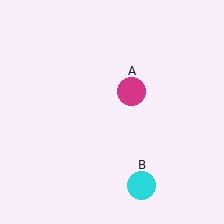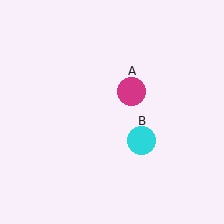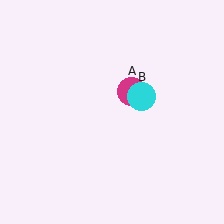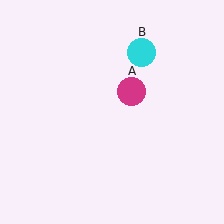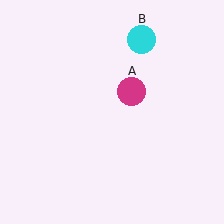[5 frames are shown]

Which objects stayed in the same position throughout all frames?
Magenta circle (object A) remained stationary.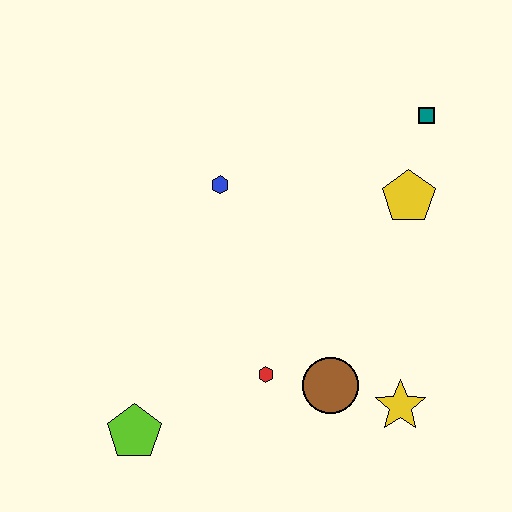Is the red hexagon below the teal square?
Yes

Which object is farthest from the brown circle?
The teal square is farthest from the brown circle.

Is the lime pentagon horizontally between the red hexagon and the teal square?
No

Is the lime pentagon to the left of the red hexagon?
Yes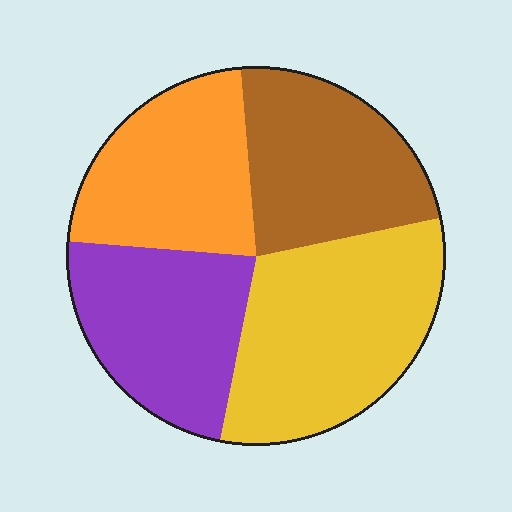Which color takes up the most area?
Yellow, at roughly 30%.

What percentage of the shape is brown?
Brown covers roughly 25% of the shape.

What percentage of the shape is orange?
Orange covers 23% of the shape.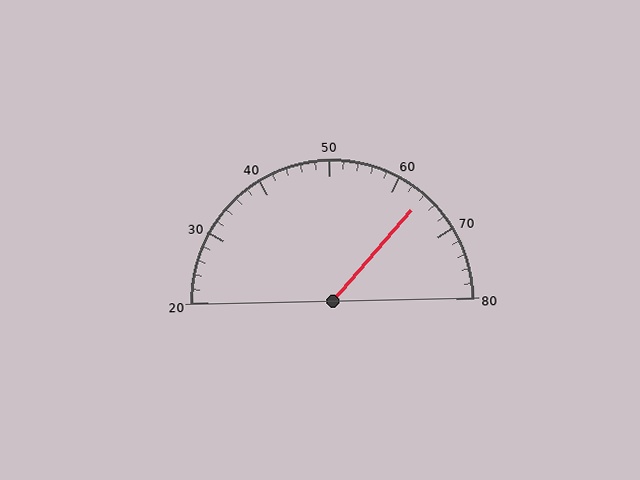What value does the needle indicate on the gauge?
The needle indicates approximately 64.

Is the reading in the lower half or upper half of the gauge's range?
The reading is in the upper half of the range (20 to 80).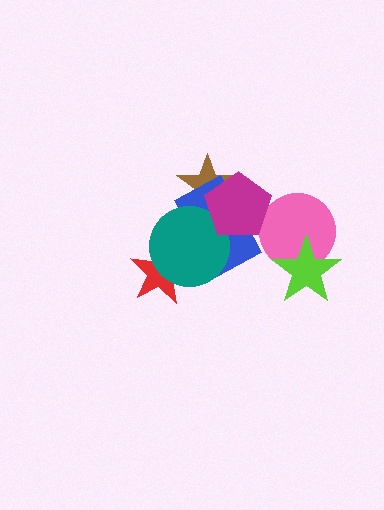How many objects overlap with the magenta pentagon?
4 objects overlap with the magenta pentagon.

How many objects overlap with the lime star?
1 object overlaps with the lime star.